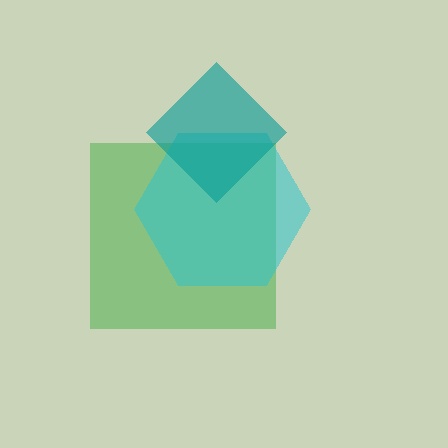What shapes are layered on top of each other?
The layered shapes are: a green square, a cyan hexagon, a teal diamond.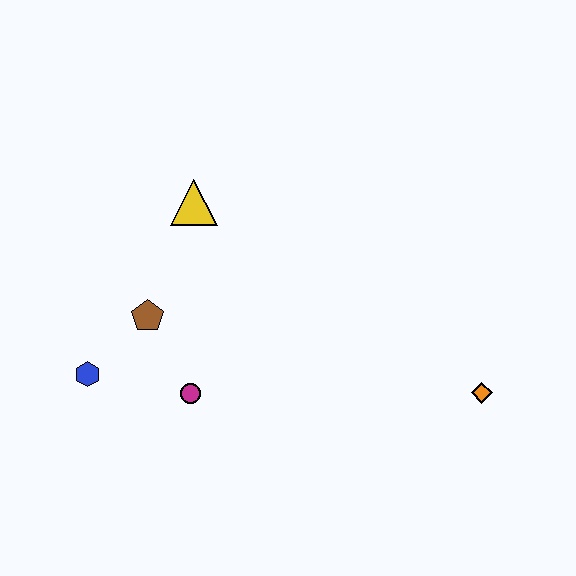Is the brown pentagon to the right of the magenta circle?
No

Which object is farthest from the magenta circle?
The orange diamond is farthest from the magenta circle.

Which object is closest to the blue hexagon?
The brown pentagon is closest to the blue hexagon.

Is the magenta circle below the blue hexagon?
Yes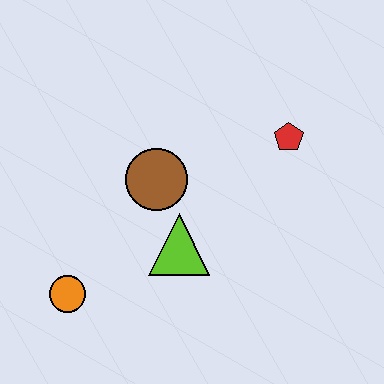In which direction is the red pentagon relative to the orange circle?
The red pentagon is to the right of the orange circle.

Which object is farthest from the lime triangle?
The red pentagon is farthest from the lime triangle.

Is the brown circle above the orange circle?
Yes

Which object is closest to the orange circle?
The lime triangle is closest to the orange circle.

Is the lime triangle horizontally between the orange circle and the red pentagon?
Yes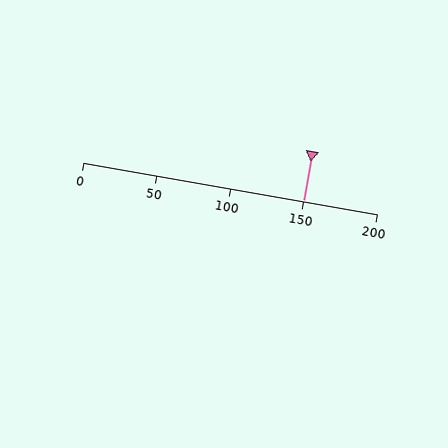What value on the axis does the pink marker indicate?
The marker indicates approximately 150.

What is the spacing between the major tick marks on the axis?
The major ticks are spaced 50 apart.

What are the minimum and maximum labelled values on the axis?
The axis runs from 0 to 200.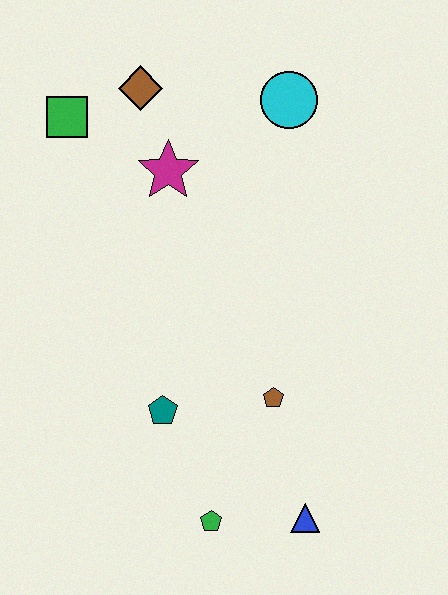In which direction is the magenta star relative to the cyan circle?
The magenta star is to the left of the cyan circle.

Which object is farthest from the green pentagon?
The brown diamond is farthest from the green pentagon.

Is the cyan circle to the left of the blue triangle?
Yes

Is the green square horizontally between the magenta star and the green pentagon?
No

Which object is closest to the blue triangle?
The green pentagon is closest to the blue triangle.